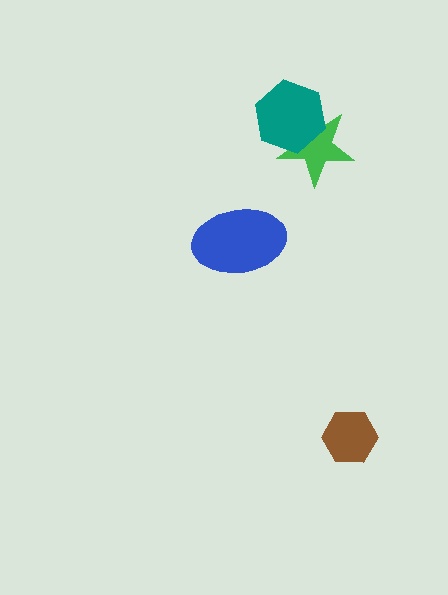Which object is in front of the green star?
The teal hexagon is in front of the green star.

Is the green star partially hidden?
Yes, it is partially covered by another shape.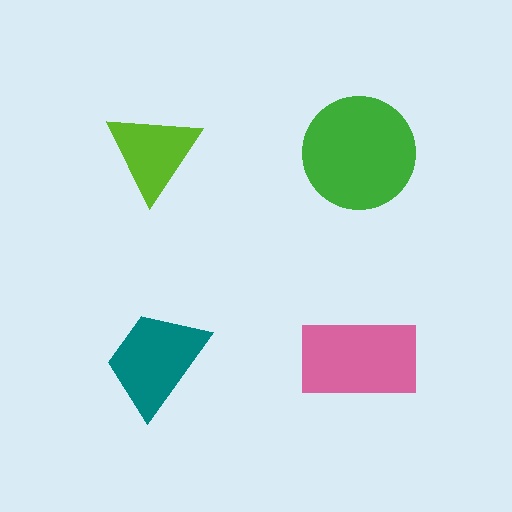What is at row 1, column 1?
A lime triangle.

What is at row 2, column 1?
A teal trapezoid.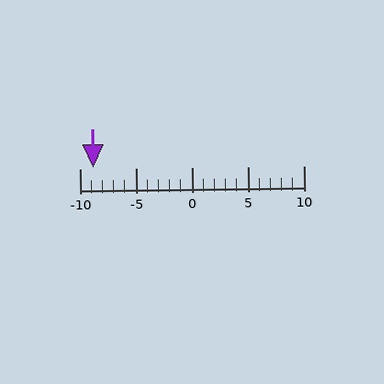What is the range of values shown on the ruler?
The ruler shows values from -10 to 10.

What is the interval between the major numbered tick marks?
The major tick marks are spaced 5 units apart.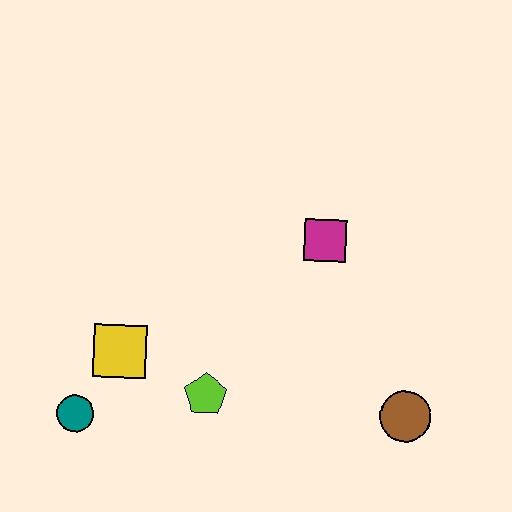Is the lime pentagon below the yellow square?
Yes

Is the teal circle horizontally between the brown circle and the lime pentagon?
No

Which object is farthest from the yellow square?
The brown circle is farthest from the yellow square.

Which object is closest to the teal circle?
The yellow square is closest to the teal circle.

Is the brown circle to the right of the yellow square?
Yes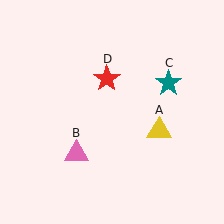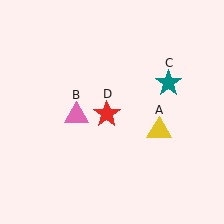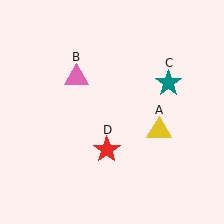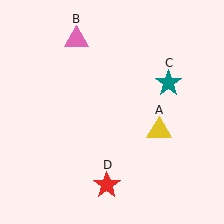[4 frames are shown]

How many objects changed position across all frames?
2 objects changed position: pink triangle (object B), red star (object D).